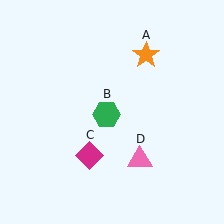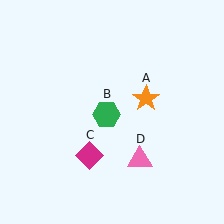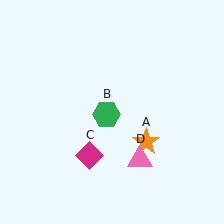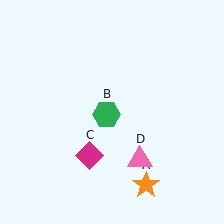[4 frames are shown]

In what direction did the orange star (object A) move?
The orange star (object A) moved down.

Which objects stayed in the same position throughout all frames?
Green hexagon (object B) and magenta diamond (object C) and pink triangle (object D) remained stationary.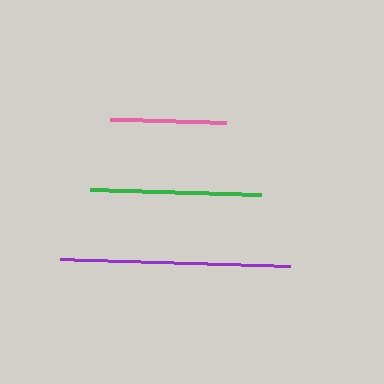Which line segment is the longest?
The purple line is the longest at approximately 229 pixels.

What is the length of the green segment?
The green segment is approximately 171 pixels long.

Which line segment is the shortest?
The pink line is the shortest at approximately 116 pixels.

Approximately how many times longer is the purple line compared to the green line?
The purple line is approximately 1.3 times the length of the green line.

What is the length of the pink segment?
The pink segment is approximately 116 pixels long.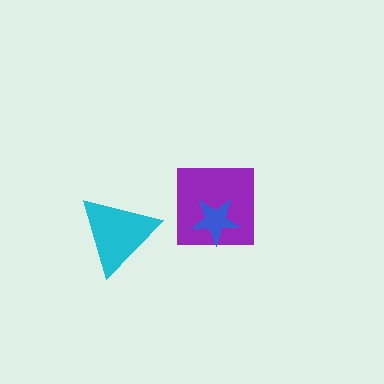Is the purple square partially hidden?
Yes, it is partially covered by another shape.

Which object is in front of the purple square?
The blue star is in front of the purple square.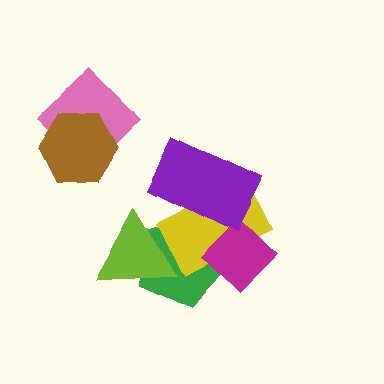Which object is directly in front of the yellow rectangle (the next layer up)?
The magenta diamond is directly in front of the yellow rectangle.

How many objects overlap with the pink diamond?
1 object overlaps with the pink diamond.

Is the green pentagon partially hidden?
Yes, it is partially covered by another shape.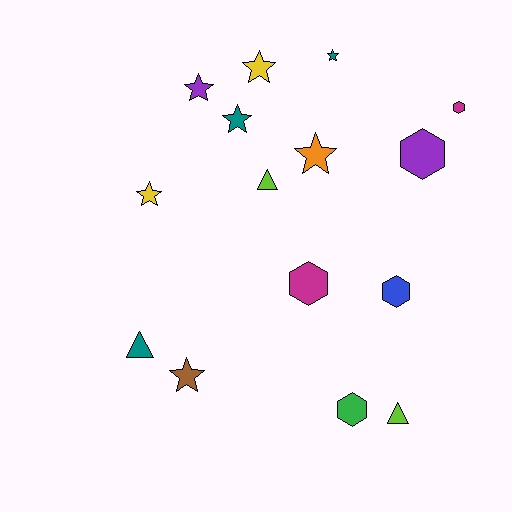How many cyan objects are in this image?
There are no cyan objects.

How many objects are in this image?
There are 15 objects.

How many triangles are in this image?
There are 3 triangles.